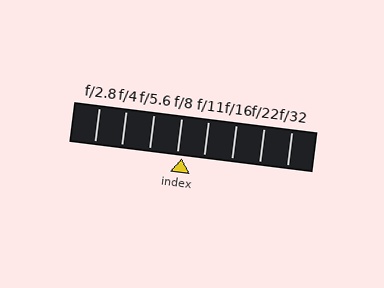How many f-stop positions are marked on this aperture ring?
There are 8 f-stop positions marked.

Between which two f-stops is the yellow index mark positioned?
The index mark is between f/8 and f/11.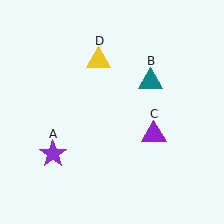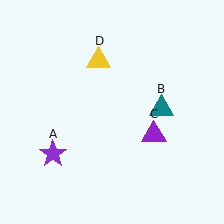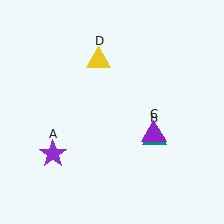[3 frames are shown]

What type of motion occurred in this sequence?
The teal triangle (object B) rotated clockwise around the center of the scene.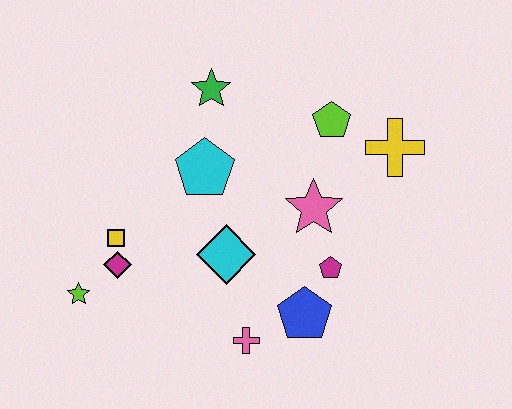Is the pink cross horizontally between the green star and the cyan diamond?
No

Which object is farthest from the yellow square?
The yellow cross is farthest from the yellow square.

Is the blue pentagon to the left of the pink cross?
No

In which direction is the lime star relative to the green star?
The lime star is below the green star.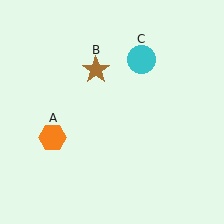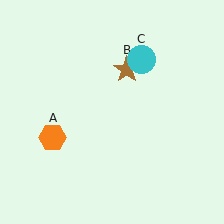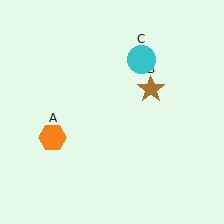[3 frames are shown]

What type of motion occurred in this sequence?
The brown star (object B) rotated clockwise around the center of the scene.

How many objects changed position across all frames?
1 object changed position: brown star (object B).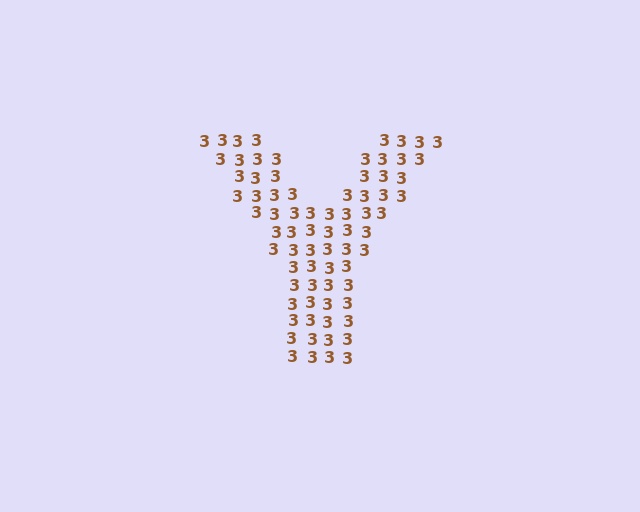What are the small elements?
The small elements are digit 3's.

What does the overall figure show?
The overall figure shows the letter Y.